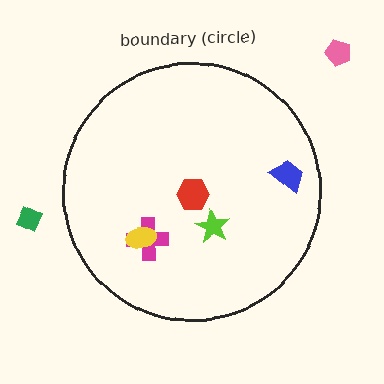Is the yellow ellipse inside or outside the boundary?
Inside.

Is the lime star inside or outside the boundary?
Inside.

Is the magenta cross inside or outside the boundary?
Inside.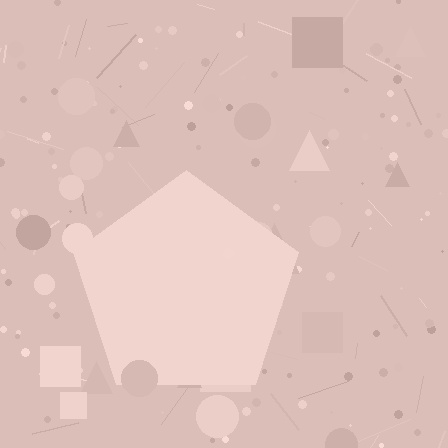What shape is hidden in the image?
A pentagon is hidden in the image.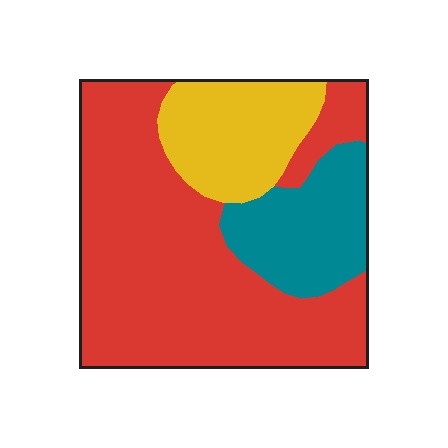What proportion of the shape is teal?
Teal takes up about one fifth (1/5) of the shape.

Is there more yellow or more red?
Red.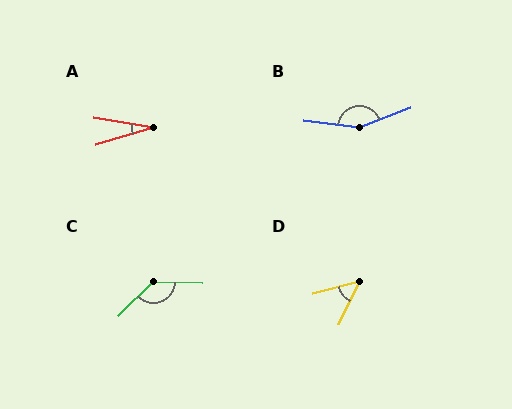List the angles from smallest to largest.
A (26°), D (50°), C (136°), B (152°).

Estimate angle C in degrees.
Approximately 136 degrees.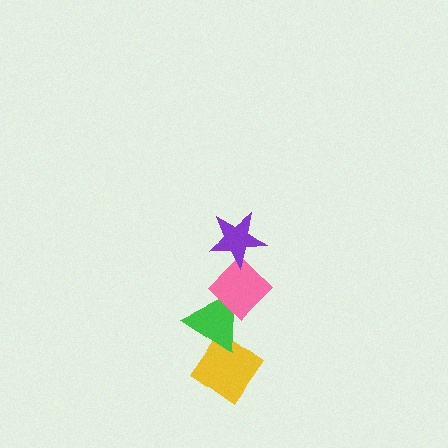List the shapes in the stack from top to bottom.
From top to bottom: the purple star, the pink diamond, the green triangle, the yellow diamond.